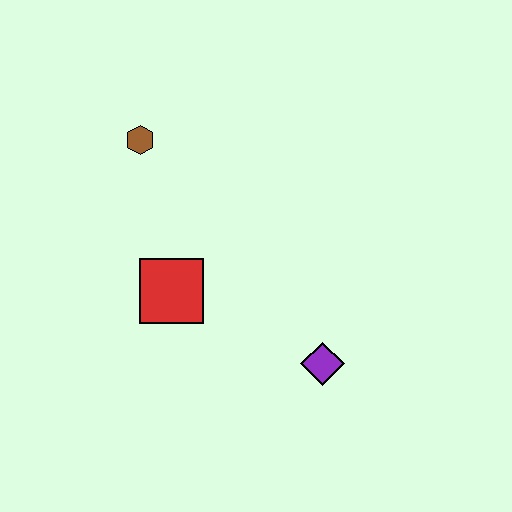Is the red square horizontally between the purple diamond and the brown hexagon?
Yes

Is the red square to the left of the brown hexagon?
No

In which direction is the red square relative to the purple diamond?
The red square is to the left of the purple diamond.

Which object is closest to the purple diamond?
The red square is closest to the purple diamond.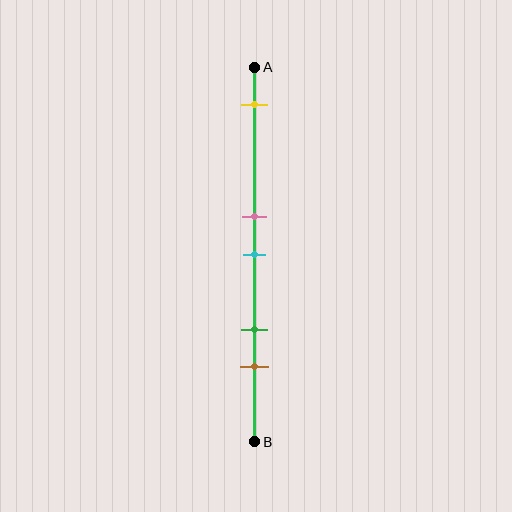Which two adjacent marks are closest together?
The pink and cyan marks are the closest adjacent pair.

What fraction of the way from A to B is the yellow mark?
The yellow mark is approximately 10% (0.1) of the way from A to B.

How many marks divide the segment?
There are 5 marks dividing the segment.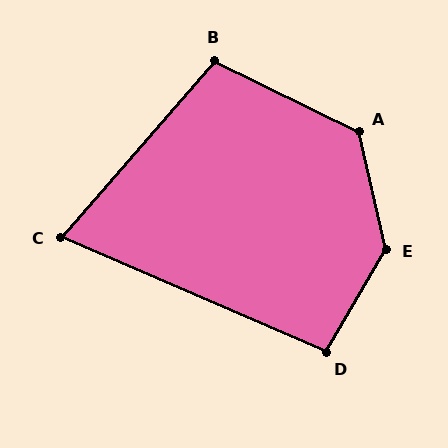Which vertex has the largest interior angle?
E, at approximately 137 degrees.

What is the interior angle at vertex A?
Approximately 129 degrees (obtuse).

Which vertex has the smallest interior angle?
C, at approximately 73 degrees.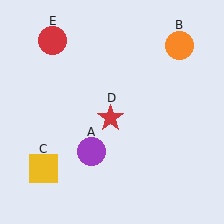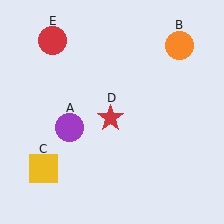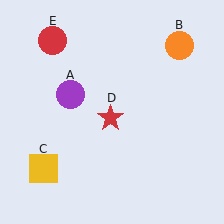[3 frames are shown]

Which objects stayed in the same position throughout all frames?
Orange circle (object B) and yellow square (object C) and red star (object D) and red circle (object E) remained stationary.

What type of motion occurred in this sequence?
The purple circle (object A) rotated clockwise around the center of the scene.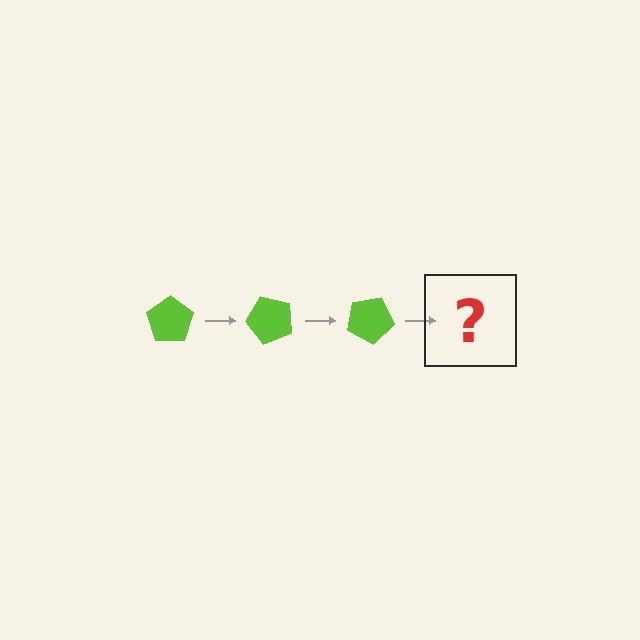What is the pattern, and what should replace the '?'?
The pattern is that the pentagon rotates 50 degrees each step. The '?' should be a lime pentagon rotated 150 degrees.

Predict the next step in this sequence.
The next step is a lime pentagon rotated 150 degrees.